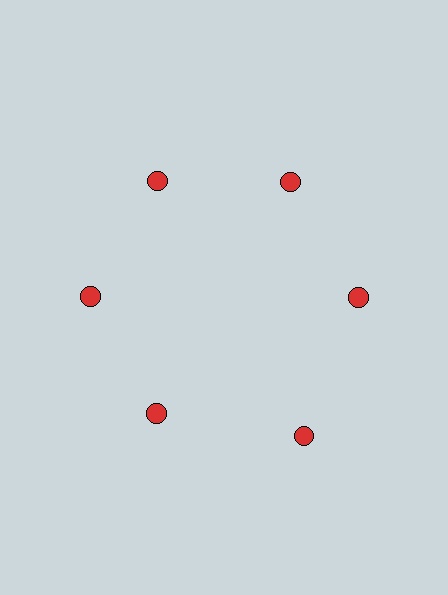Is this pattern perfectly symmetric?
No. The 6 red circles are arranged in a ring, but one element near the 5 o'clock position is pushed outward from the center, breaking the 6-fold rotational symmetry.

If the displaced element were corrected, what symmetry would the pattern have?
It would have 6-fold rotational symmetry — the pattern would map onto itself every 60 degrees.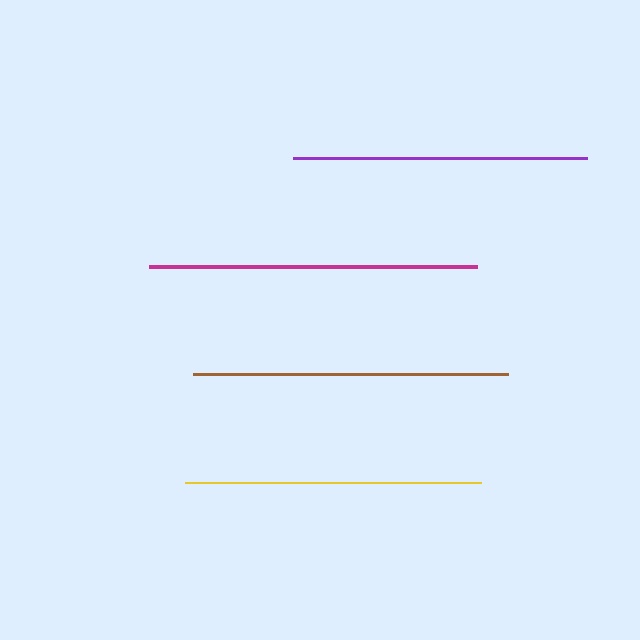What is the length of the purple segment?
The purple segment is approximately 294 pixels long.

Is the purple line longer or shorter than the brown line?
The brown line is longer than the purple line.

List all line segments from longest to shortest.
From longest to shortest: magenta, brown, yellow, purple.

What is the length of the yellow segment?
The yellow segment is approximately 296 pixels long.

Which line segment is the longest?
The magenta line is the longest at approximately 328 pixels.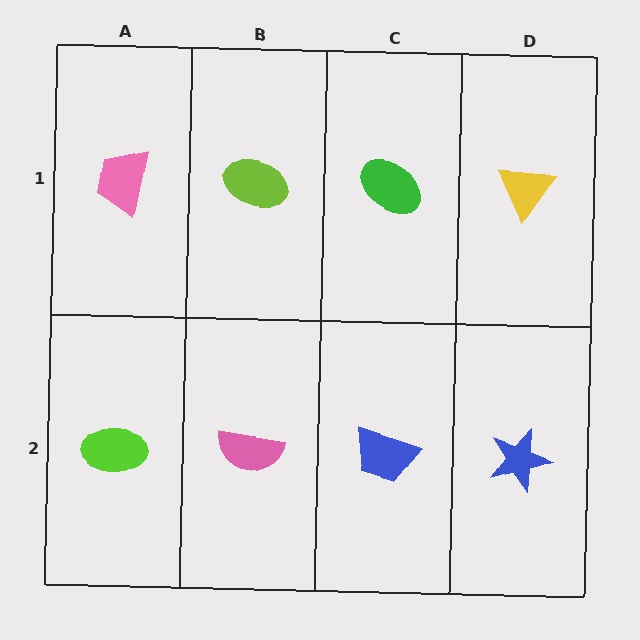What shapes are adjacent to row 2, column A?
A pink trapezoid (row 1, column A), a pink semicircle (row 2, column B).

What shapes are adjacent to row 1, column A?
A lime ellipse (row 2, column A), a lime ellipse (row 1, column B).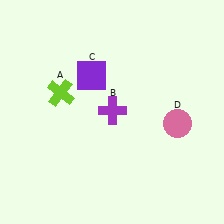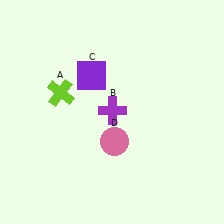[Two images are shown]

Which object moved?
The pink circle (D) moved left.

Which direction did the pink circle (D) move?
The pink circle (D) moved left.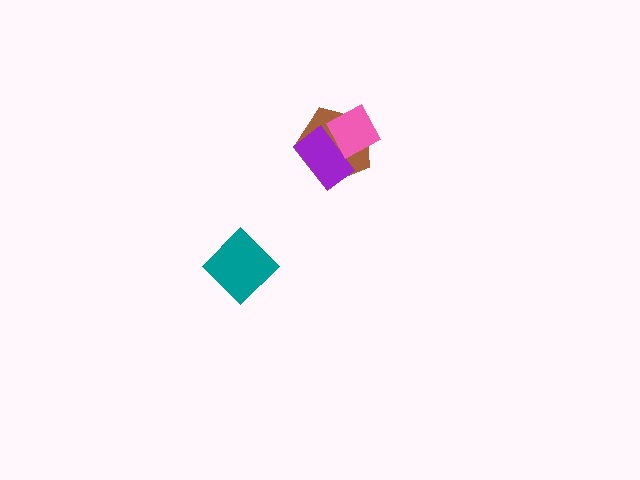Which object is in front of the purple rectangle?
The pink diamond is in front of the purple rectangle.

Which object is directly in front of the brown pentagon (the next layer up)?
The purple rectangle is directly in front of the brown pentagon.